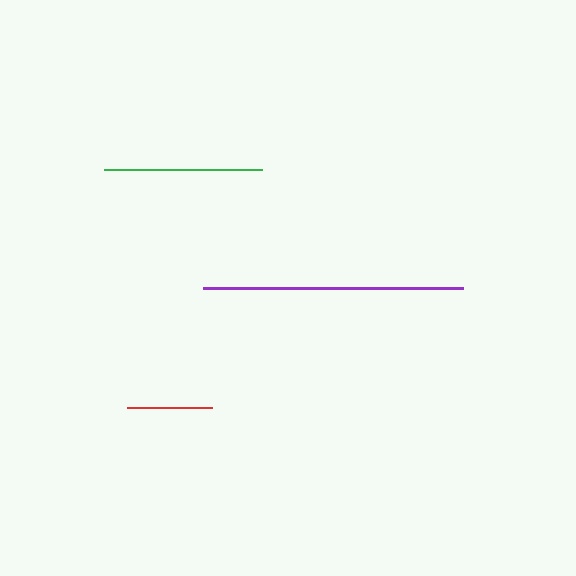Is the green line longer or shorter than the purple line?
The purple line is longer than the green line.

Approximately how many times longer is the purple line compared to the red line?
The purple line is approximately 3.1 times the length of the red line.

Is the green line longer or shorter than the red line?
The green line is longer than the red line.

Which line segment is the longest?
The purple line is the longest at approximately 260 pixels.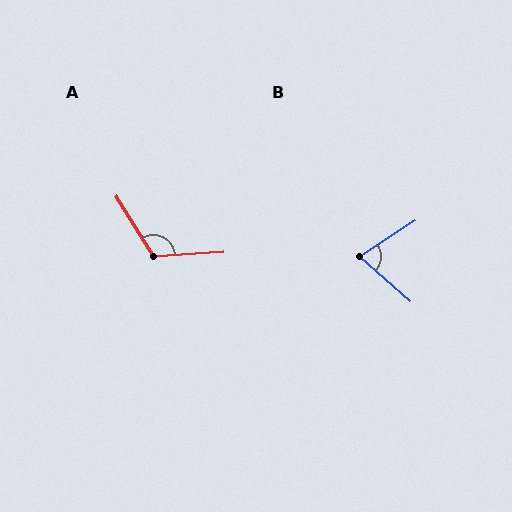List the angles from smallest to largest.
B (74°), A (118°).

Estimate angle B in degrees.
Approximately 74 degrees.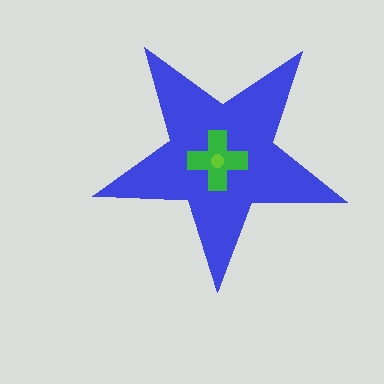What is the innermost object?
The lime circle.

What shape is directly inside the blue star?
The green cross.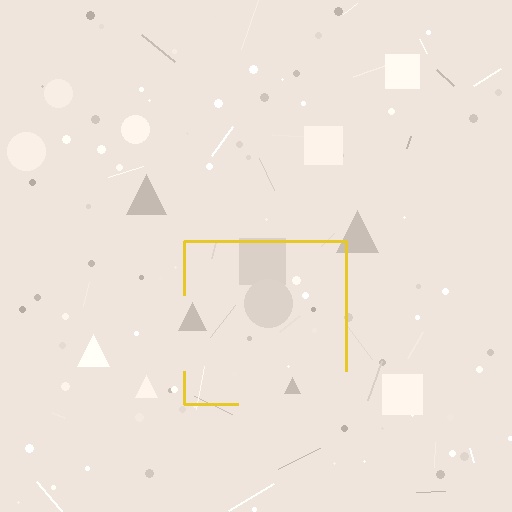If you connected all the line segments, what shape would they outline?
They would outline a square.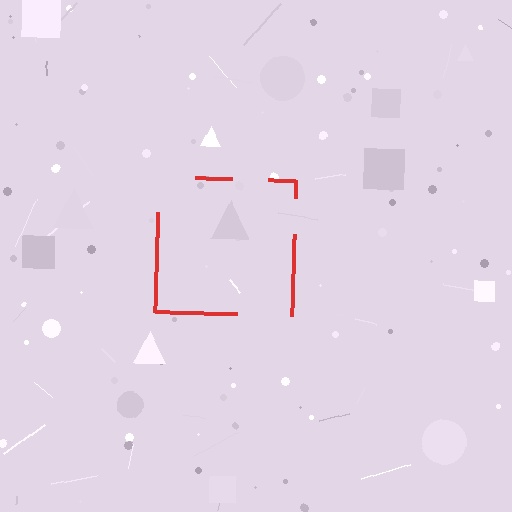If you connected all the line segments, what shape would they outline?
They would outline a square.